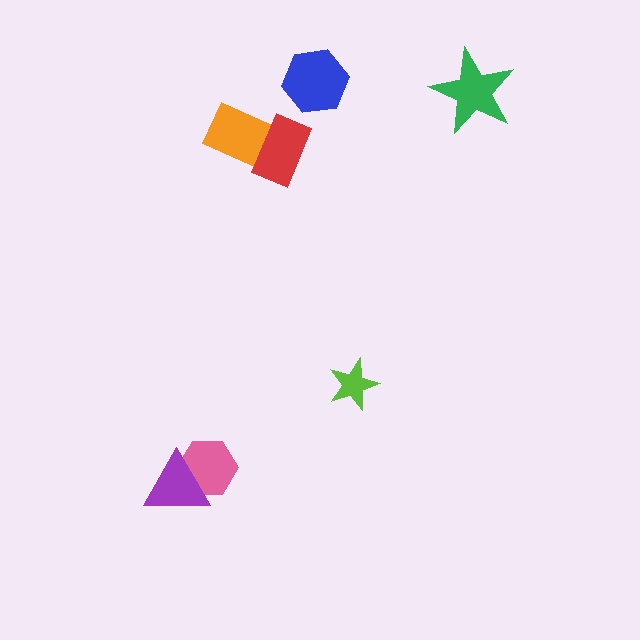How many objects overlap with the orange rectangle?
1 object overlaps with the orange rectangle.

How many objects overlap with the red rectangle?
1 object overlaps with the red rectangle.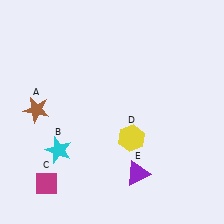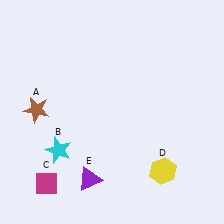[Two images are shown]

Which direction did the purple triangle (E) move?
The purple triangle (E) moved left.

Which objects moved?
The objects that moved are: the yellow hexagon (D), the purple triangle (E).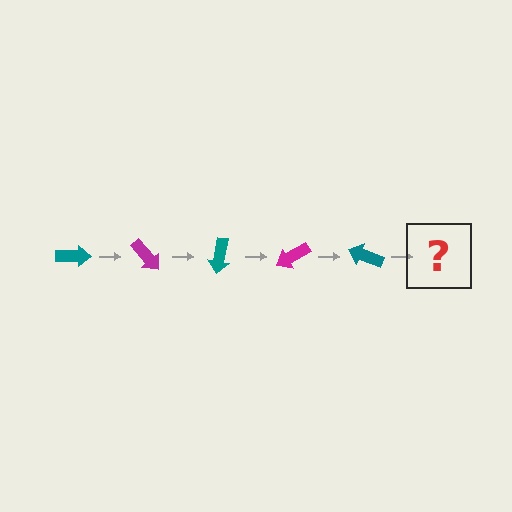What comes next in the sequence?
The next element should be a magenta arrow, rotated 250 degrees from the start.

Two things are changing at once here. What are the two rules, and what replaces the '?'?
The two rules are that it rotates 50 degrees each step and the color cycles through teal and magenta. The '?' should be a magenta arrow, rotated 250 degrees from the start.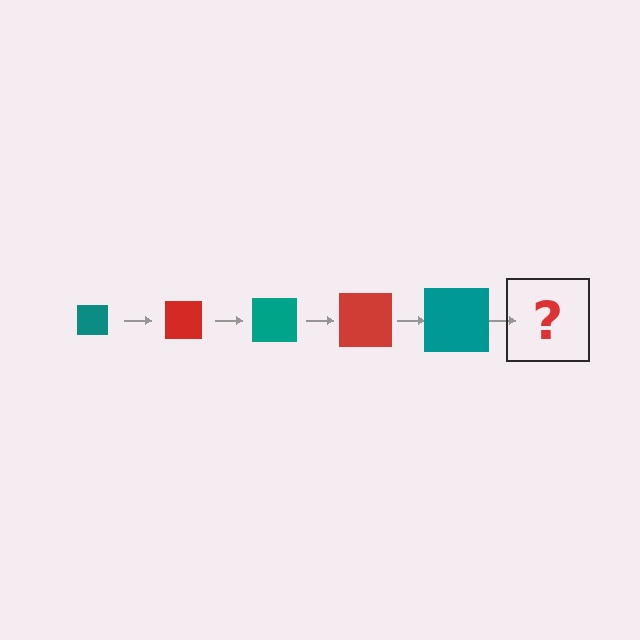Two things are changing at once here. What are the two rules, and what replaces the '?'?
The two rules are that the square grows larger each step and the color cycles through teal and red. The '?' should be a red square, larger than the previous one.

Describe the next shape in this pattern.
It should be a red square, larger than the previous one.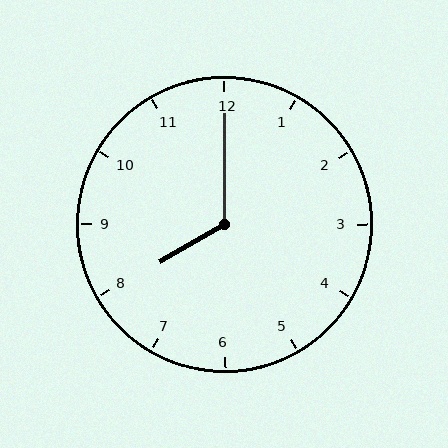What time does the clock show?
8:00.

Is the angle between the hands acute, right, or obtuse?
It is obtuse.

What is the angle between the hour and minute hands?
Approximately 120 degrees.